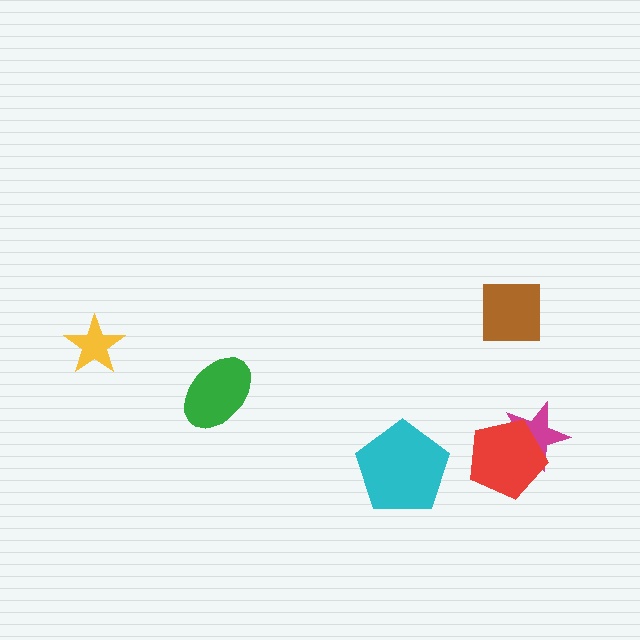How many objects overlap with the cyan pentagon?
0 objects overlap with the cyan pentagon.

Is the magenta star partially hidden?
Yes, it is partially covered by another shape.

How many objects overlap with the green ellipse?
0 objects overlap with the green ellipse.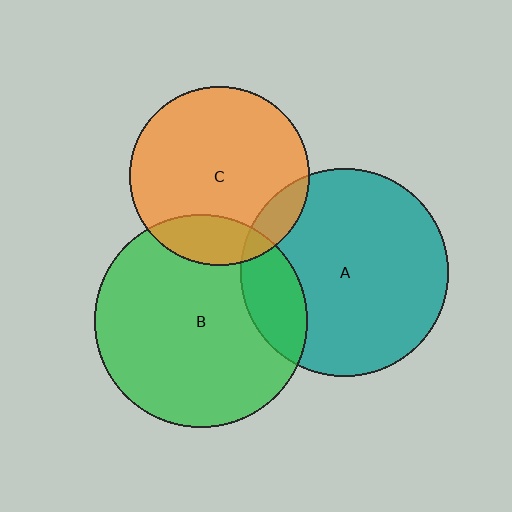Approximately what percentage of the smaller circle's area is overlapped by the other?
Approximately 15%.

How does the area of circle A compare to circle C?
Approximately 1.3 times.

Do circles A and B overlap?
Yes.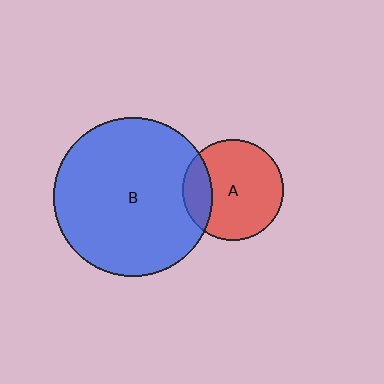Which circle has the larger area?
Circle B (blue).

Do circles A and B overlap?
Yes.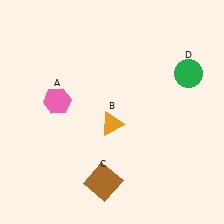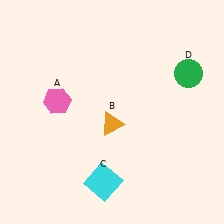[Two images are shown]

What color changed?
The square (C) changed from brown in Image 1 to cyan in Image 2.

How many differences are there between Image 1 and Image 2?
There is 1 difference between the two images.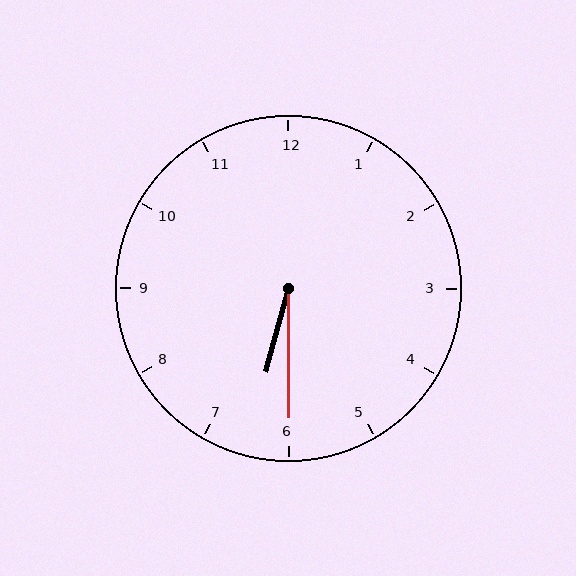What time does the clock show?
6:30.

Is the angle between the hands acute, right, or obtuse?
It is acute.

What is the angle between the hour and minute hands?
Approximately 15 degrees.